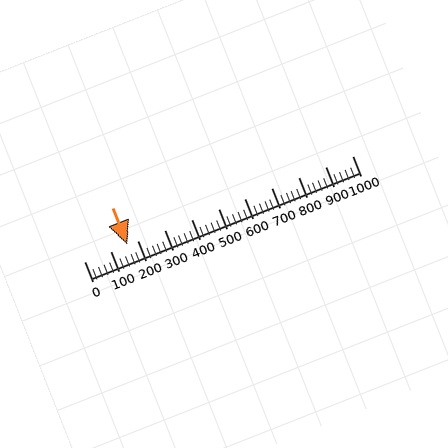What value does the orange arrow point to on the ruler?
The orange arrow points to approximately 160.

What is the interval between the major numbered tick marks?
The major tick marks are spaced 100 units apart.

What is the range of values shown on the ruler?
The ruler shows values from 0 to 1000.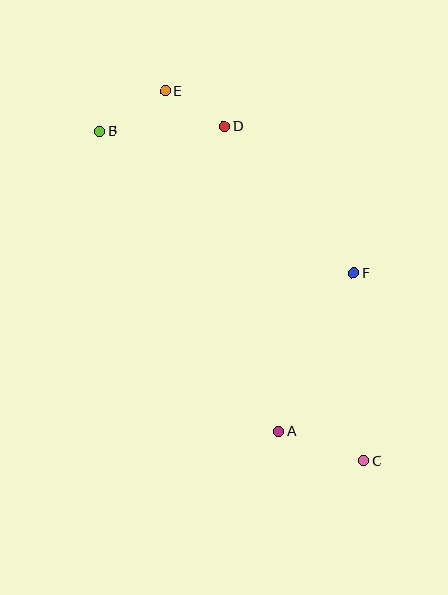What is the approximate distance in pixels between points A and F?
The distance between A and F is approximately 175 pixels.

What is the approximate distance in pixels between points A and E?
The distance between A and E is approximately 359 pixels.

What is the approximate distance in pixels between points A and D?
The distance between A and D is approximately 310 pixels.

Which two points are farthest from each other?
Points B and C are farthest from each other.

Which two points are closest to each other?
Points D and E are closest to each other.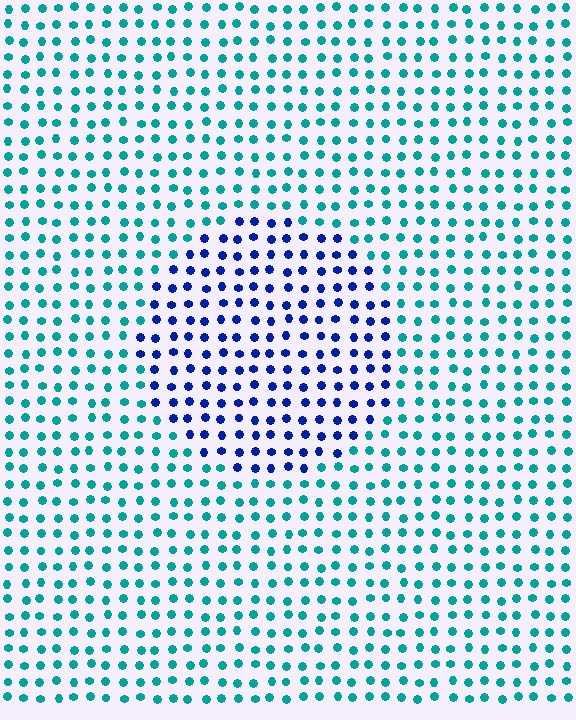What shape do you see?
I see a circle.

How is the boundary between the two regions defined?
The boundary is defined purely by a slight shift in hue (about 53 degrees). Spacing, size, and orientation are identical on both sides.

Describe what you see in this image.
The image is filled with small teal elements in a uniform arrangement. A circle-shaped region is visible where the elements are tinted to a slightly different hue, forming a subtle color boundary.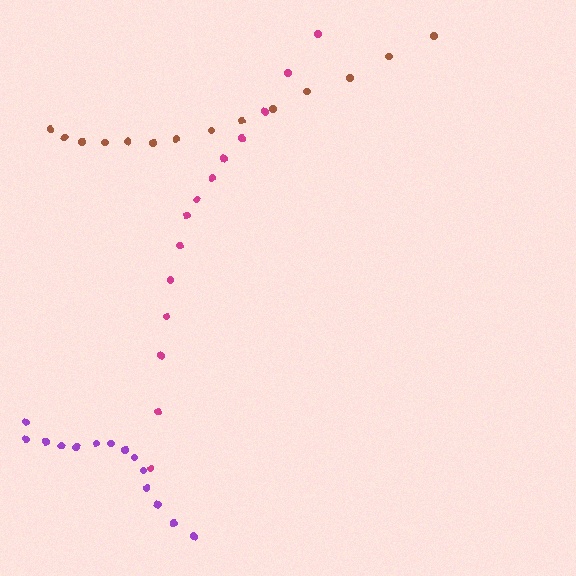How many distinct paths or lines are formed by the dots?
There are 3 distinct paths.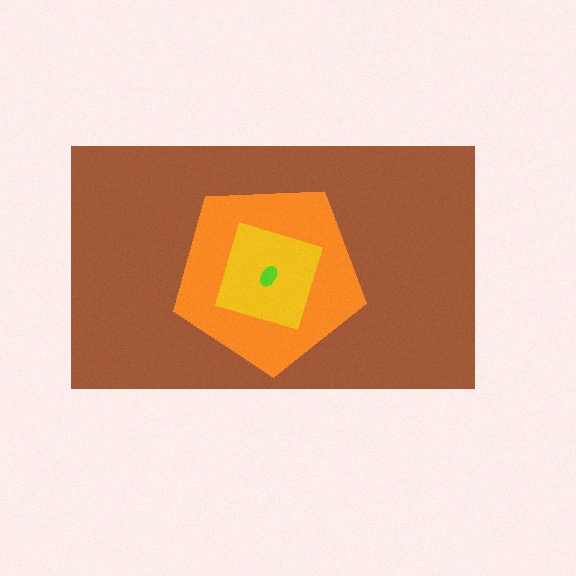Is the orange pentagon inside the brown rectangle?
Yes.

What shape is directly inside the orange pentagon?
The yellow square.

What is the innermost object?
The lime ellipse.